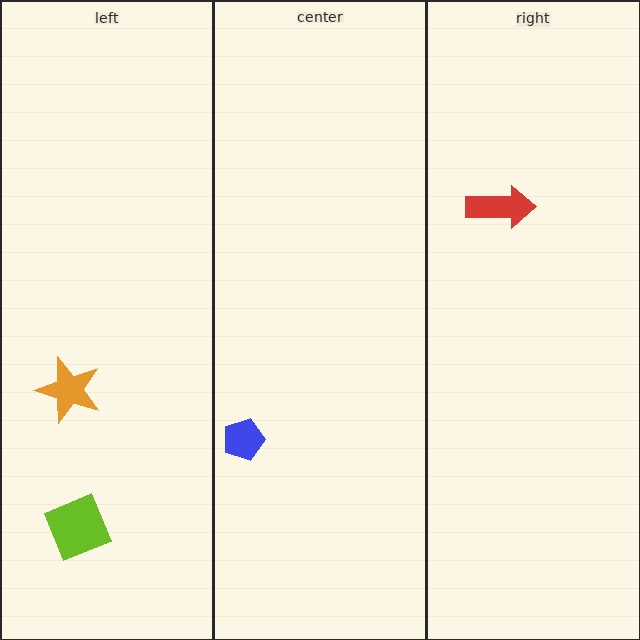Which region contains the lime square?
The left region.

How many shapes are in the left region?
2.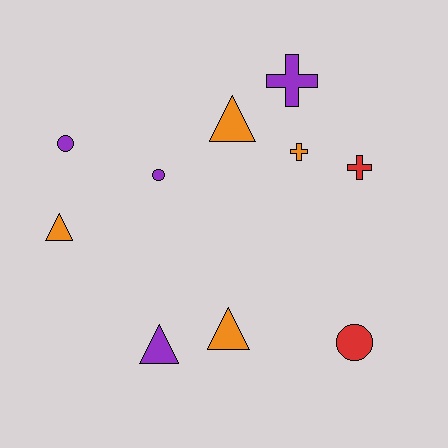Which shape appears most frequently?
Triangle, with 4 objects.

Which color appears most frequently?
Purple, with 4 objects.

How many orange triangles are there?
There are 3 orange triangles.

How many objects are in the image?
There are 10 objects.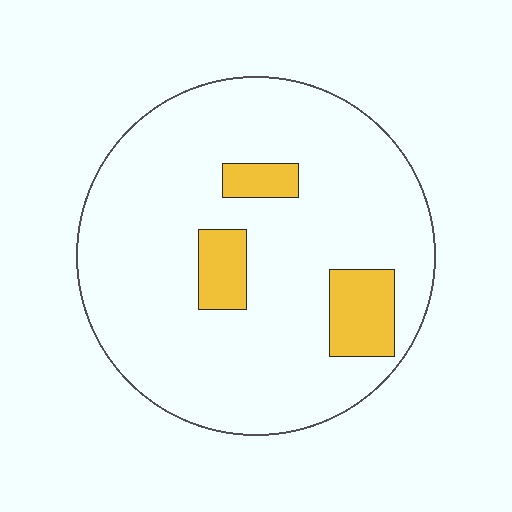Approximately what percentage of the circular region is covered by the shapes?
Approximately 10%.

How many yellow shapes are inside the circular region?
3.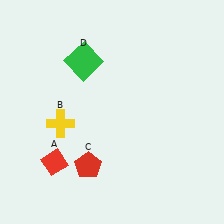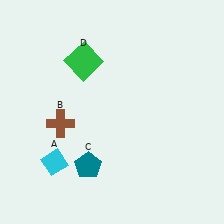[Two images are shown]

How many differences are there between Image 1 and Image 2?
There are 3 differences between the two images.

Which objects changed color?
A changed from red to cyan. B changed from yellow to brown. C changed from red to teal.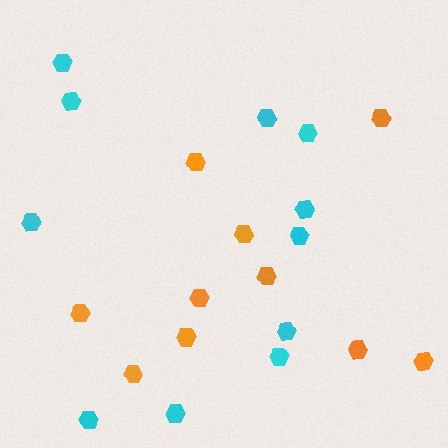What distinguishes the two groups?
There are 2 groups: one group of orange hexagons (10) and one group of cyan hexagons (11).